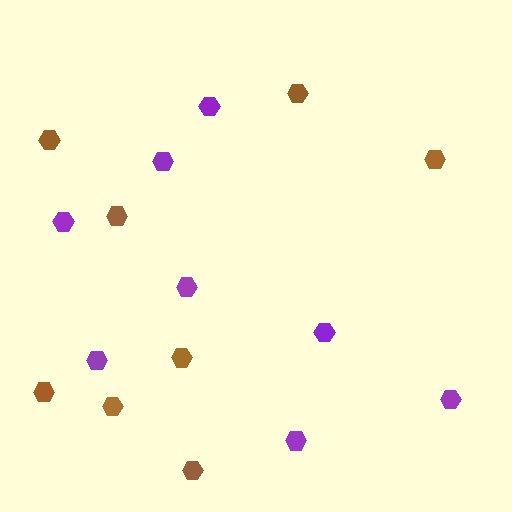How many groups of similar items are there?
There are 2 groups: one group of brown hexagons (8) and one group of purple hexagons (8).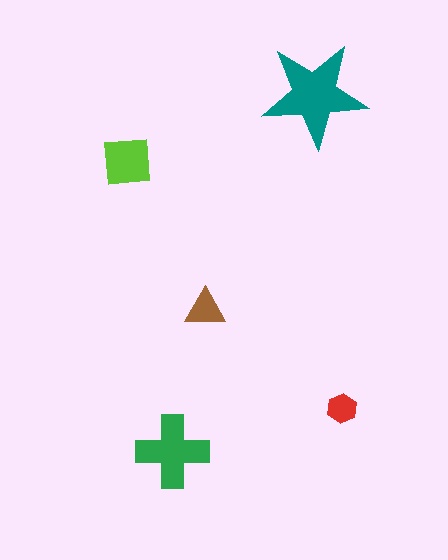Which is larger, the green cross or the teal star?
The teal star.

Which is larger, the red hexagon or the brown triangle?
The brown triangle.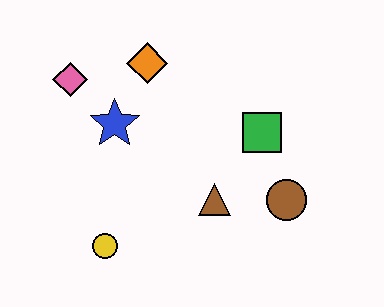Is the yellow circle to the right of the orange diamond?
No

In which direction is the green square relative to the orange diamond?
The green square is to the right of the orange diamond.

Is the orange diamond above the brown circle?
Yes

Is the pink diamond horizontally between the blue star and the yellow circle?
No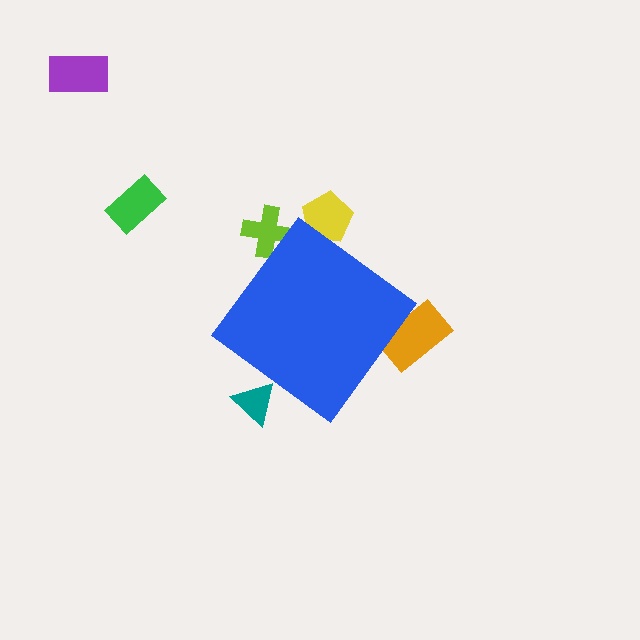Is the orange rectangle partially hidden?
Yes, the orange rectangle is partially hidden behind the blue diamond.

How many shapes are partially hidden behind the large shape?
4 shapes are partially hidden.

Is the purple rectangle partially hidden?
No, the purple rectangle is fully visible.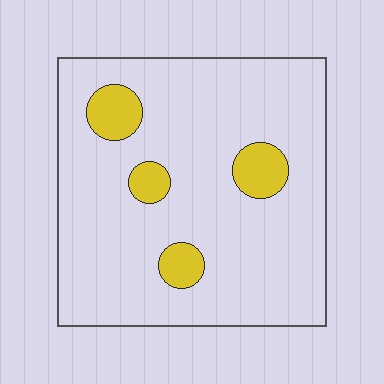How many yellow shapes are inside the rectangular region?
4.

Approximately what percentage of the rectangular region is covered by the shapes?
Approximately 10%.